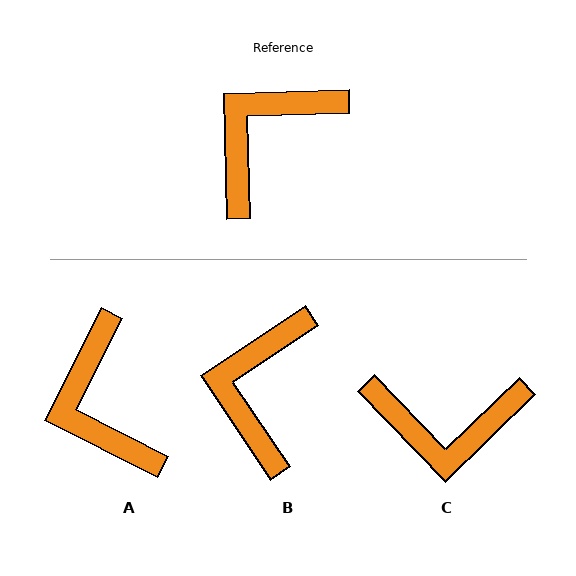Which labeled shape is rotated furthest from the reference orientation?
C, about 132 degrees away.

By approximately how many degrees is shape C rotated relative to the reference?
Approximately 132 degrees counter-clockwise.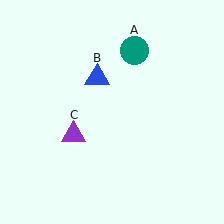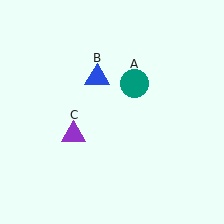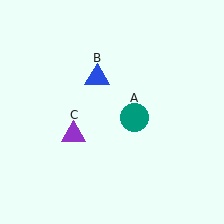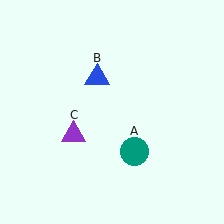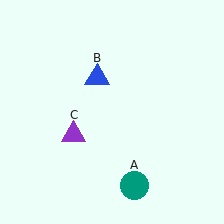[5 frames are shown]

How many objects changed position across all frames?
1 object changed position: teal circle (object A).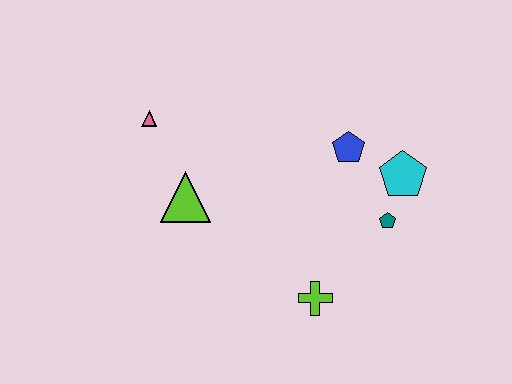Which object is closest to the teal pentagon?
The cyan pentagon is closest to the teal pentagon.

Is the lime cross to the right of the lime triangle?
Yes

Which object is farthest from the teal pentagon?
The pink triangle is farthest from the teal pentagon.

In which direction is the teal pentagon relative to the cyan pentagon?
The teal pentagon is below the cyan pentagon.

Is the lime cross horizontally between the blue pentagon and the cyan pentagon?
No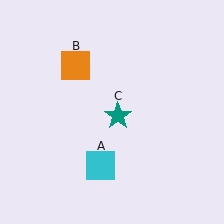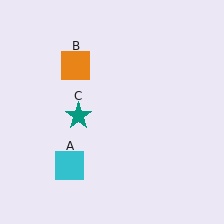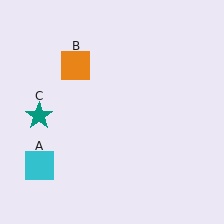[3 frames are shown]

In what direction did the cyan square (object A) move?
The cyan square (object A) moved left.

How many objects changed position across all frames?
2 objects changed position: cyan square (object A), teal star (object C).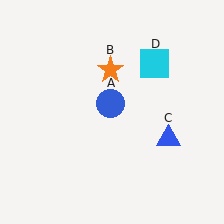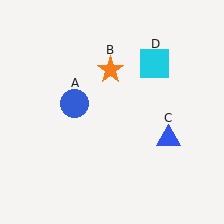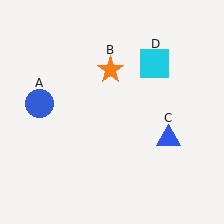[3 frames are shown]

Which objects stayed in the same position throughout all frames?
Orange star (object B) and blue triangle (object C) and cyan square (object D) remained stationary.